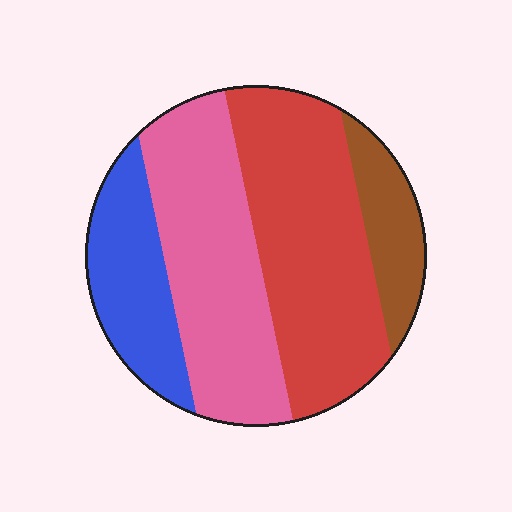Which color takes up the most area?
Red, at roughly 40%.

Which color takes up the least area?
Brown, at roughly 10%.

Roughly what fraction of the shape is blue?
Blue covers roughly 20% of the shape.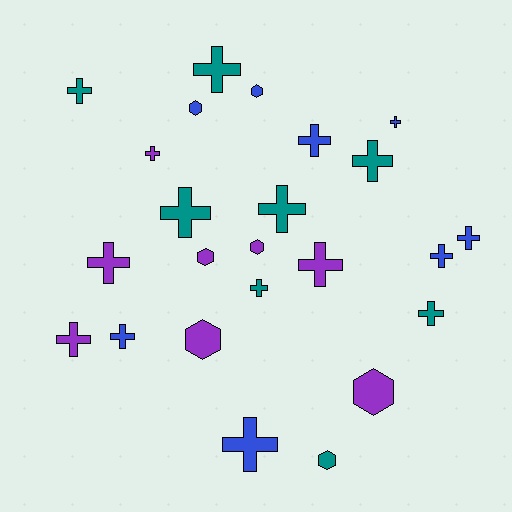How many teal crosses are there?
There are 7 teal crosses.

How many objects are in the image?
There are 24 objects.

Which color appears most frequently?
Blue, with 8 objects.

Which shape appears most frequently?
Cross, with 17 objects.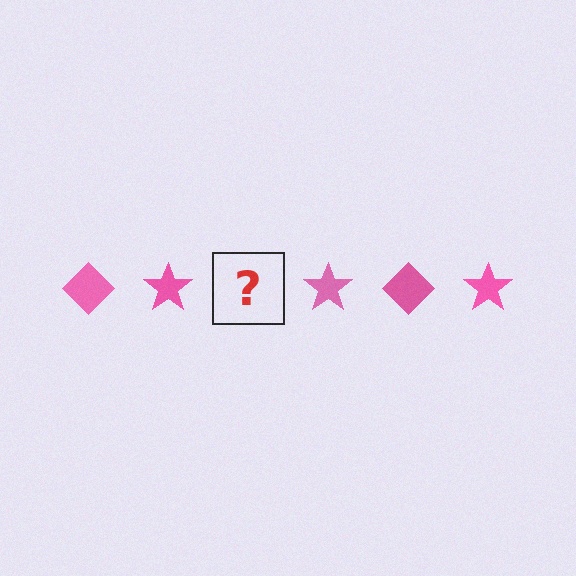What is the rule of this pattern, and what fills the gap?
The rule is that the pattern cycles through diamond, star shapes in pink. The gap should be filled with a pink diamond.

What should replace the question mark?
The question mark should be replaced with a pink diamond.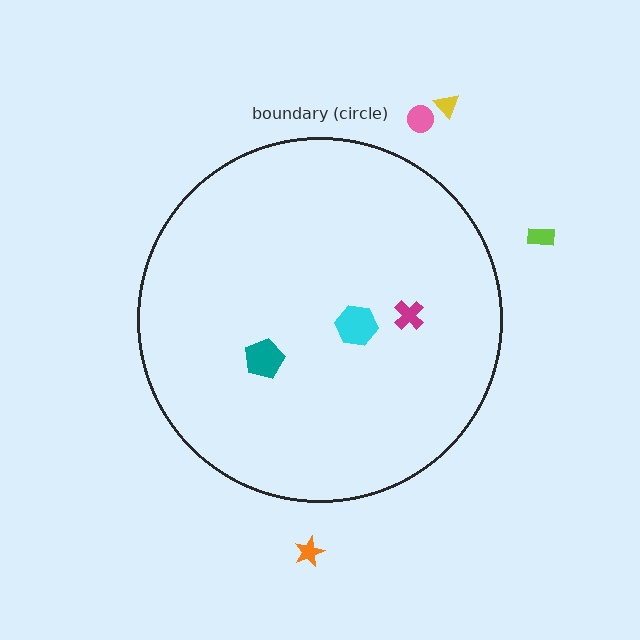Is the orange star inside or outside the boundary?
Outside.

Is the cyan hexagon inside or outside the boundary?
Inside.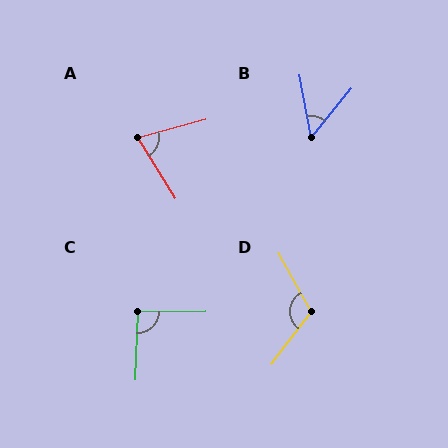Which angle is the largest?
D, at approximately 114 degrees.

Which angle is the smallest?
B, at approximately 49 degrees.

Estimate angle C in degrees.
Approximately 92 degrees.